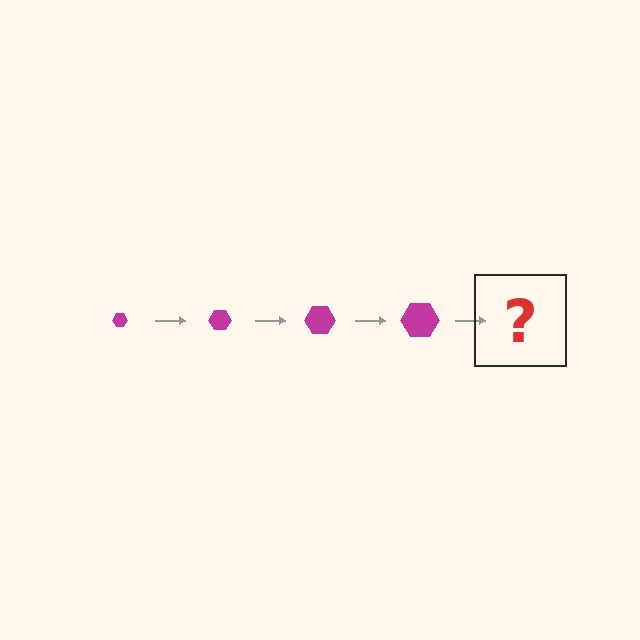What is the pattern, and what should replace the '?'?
The pattern is that the hexagon gets progressively larger each step. The '?' should be a magenta hexagon, larger than the previous one.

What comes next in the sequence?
The next element should be a magenta hexagon, larger than the previous one.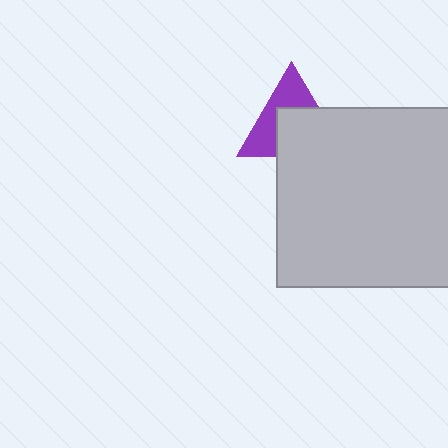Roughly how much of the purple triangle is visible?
About half of it is visible (roughly 47%).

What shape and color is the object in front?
The object in front is a light gray rectangle.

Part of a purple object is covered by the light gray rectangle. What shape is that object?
It is a triangle.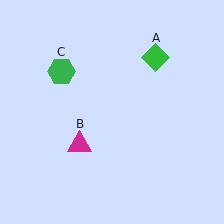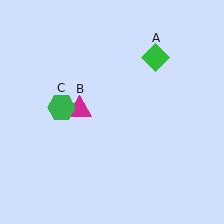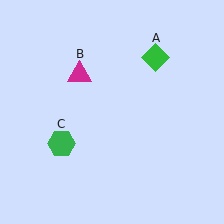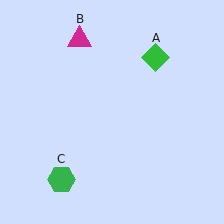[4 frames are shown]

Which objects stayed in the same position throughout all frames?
Green diamond (object A) remained stationary.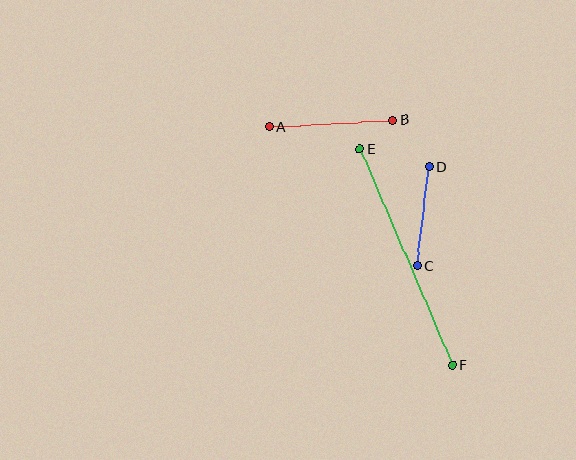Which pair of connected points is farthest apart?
Points E and F are farthest apart.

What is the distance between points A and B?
The distance is approximately 124 pixels.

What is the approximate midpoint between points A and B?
The midpoint is at approximately (331, 124) pixels.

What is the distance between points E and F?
The distance is approximately 235 pixels.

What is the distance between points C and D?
The distance is approximately 100 pixels.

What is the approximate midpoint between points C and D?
The midpoint is at approximately (423, 216) pixels.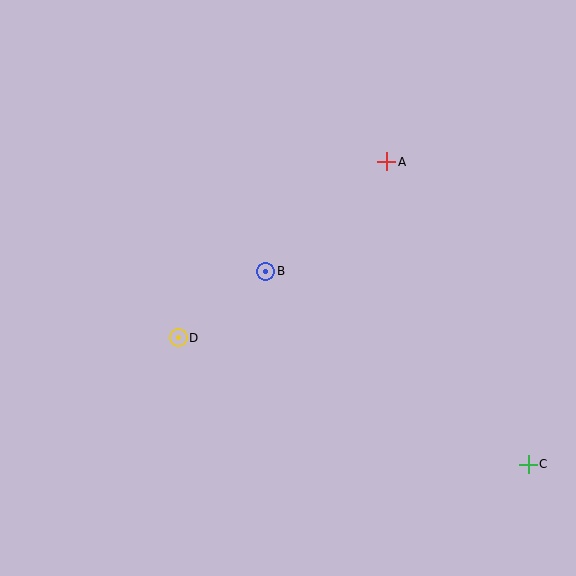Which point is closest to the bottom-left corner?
Point D is closest to the bottom-left corner.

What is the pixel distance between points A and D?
The distance between A and D is 273 pixels.